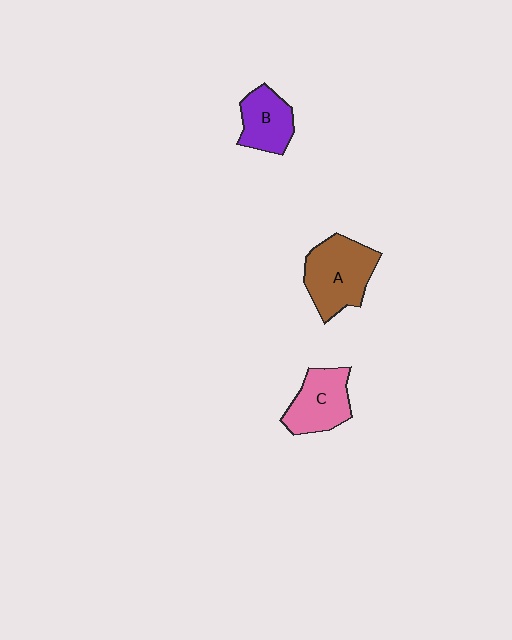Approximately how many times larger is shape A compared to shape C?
Approximately 1.3 times.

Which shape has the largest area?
Shape A (brown).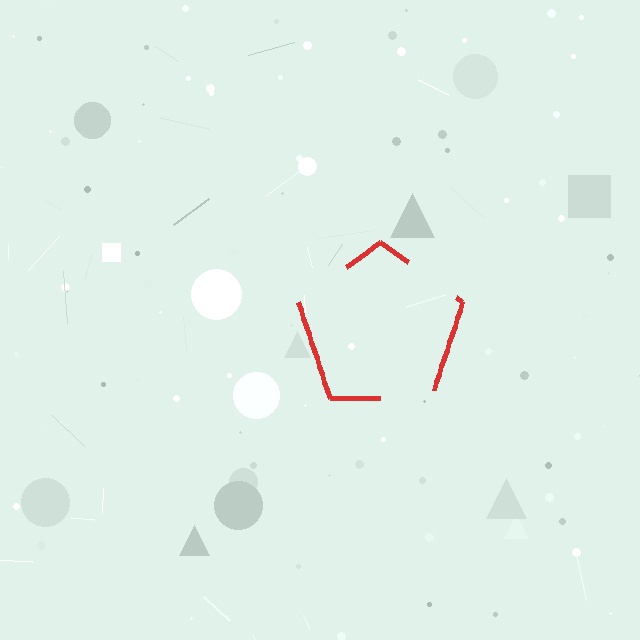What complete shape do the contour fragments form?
The contour fragments form a pentagon.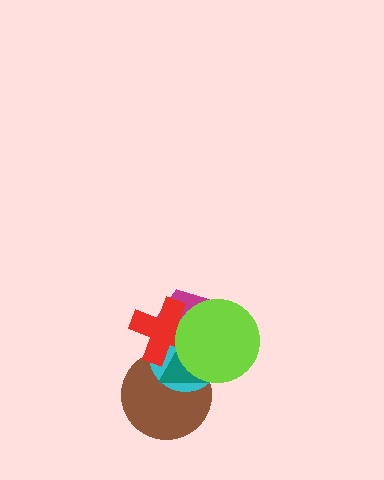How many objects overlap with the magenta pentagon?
4 objects overlap with the magenta pentagon.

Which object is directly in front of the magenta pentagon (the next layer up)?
The cyan circle is directly in front of the magenta pentagon.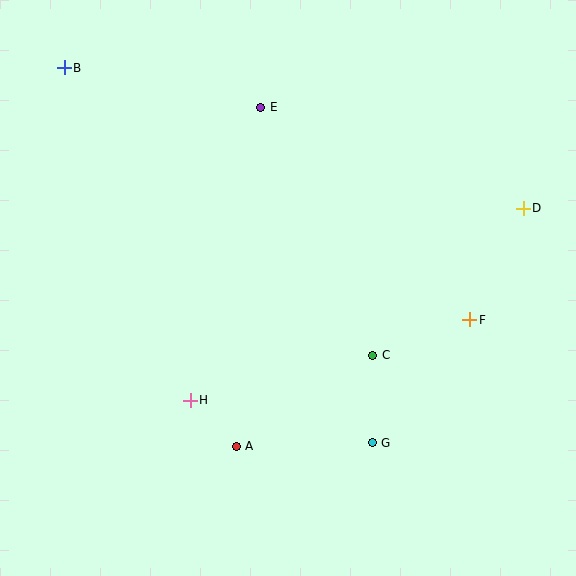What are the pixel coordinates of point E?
Point E is at (261, 107).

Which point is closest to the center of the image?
Point C at (373, 355) is closest to the center.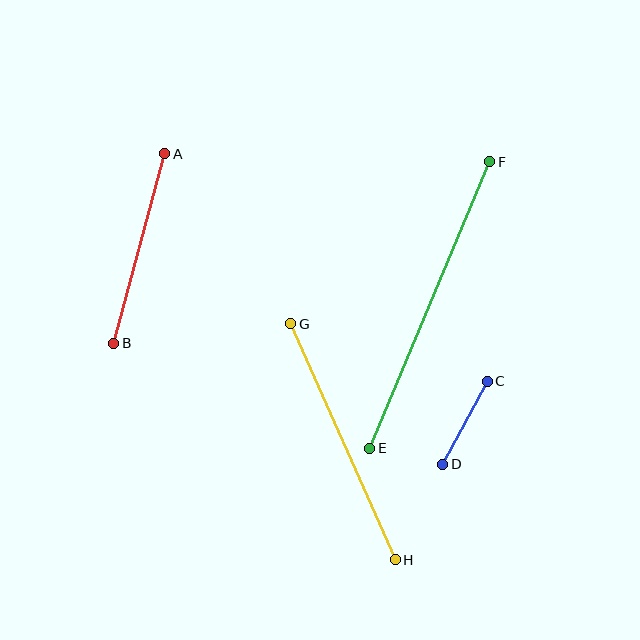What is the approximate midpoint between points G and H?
The midpoint is at approximately (343, 442) pixels.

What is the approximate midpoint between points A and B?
The midpoint is at approximately (139, 248) pixels.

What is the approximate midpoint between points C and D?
The midpoint is at approximately (465, 423) pixels.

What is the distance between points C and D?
The distance is approximately 94 pixels.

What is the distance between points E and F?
The distance is approximately 311 pixels.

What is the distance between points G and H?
The distance is approximately 258 pixels.